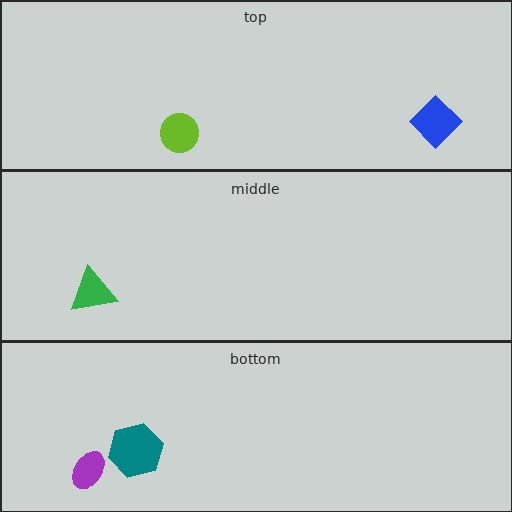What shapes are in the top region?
The lime circle, the blue diamond.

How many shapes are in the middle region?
1.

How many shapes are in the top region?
2.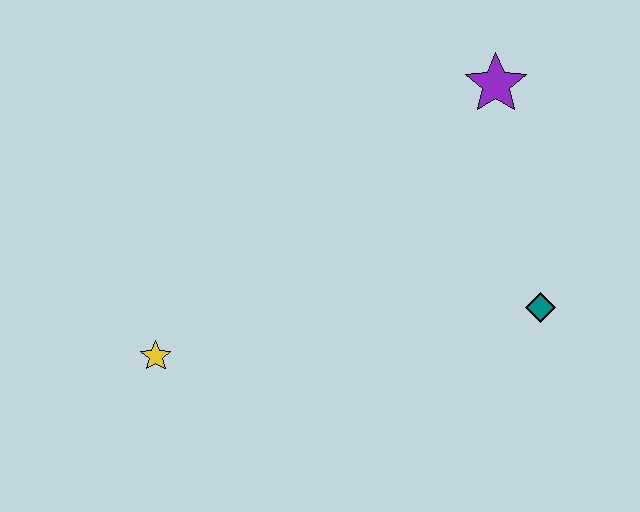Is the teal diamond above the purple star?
No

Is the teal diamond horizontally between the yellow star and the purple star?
No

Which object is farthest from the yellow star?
The purple star is farthest from the yellow star.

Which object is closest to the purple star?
The teal diamond is closest to the purple star.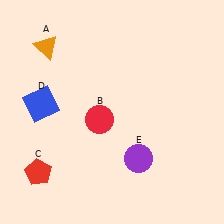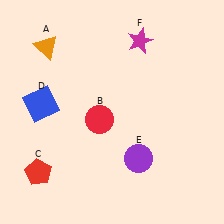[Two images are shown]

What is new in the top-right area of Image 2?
A magenta star (F) was added in the top-right area of Image 2.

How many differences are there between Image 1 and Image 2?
There is 1 difference between the two images.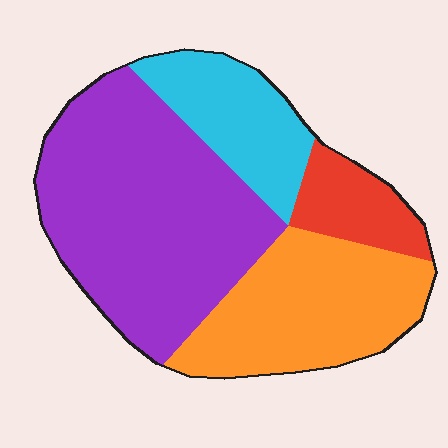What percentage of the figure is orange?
Orange covers about 30% of the figure.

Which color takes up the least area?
Red, at roughly 10%.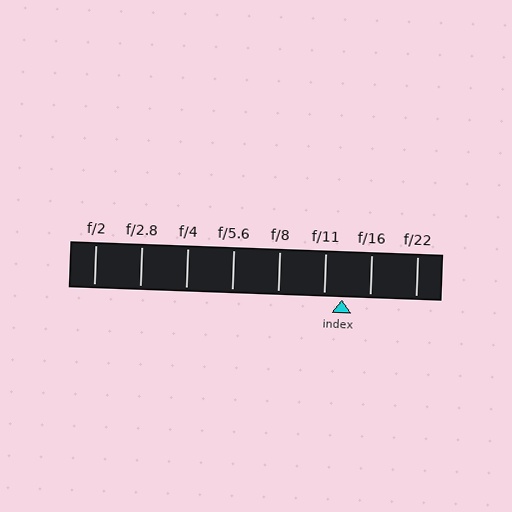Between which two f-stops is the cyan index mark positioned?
The index mark is between f/11 and f/16.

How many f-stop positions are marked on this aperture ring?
There are 8 f-stop positions marked.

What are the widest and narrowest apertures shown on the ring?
The widest aperture shown is f/2 and the narrowest is f/22.